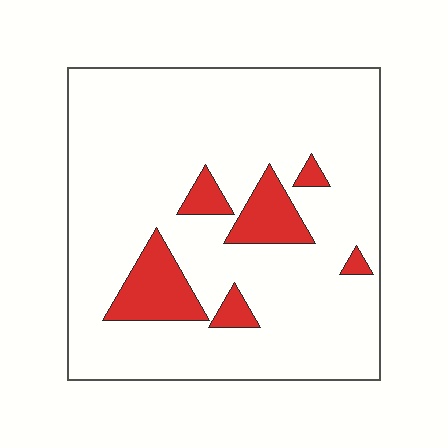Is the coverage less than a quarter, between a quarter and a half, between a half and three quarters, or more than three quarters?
Less than a quarter.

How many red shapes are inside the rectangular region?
6.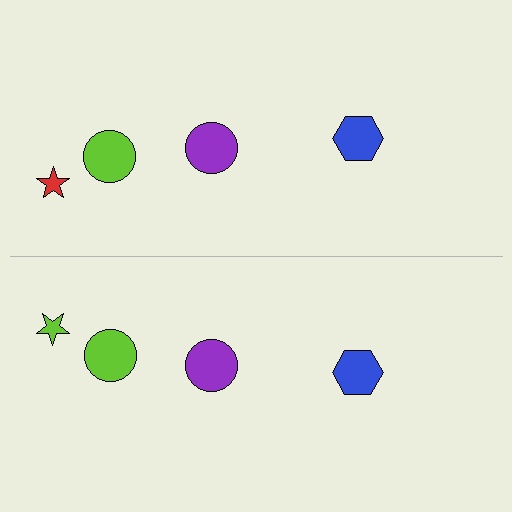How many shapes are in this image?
There are 8 shapes in this image.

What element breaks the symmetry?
The lime star on the bottom side breaks the symmetry — its mirror counterpart is red.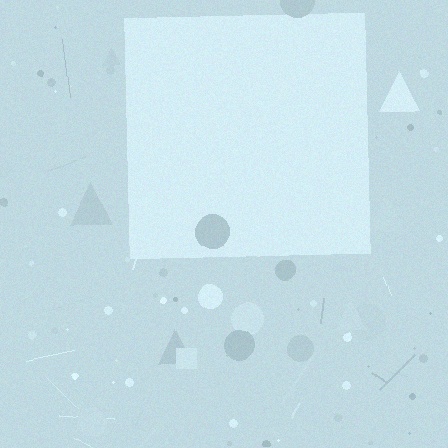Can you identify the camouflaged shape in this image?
The camouflaged shape is a square.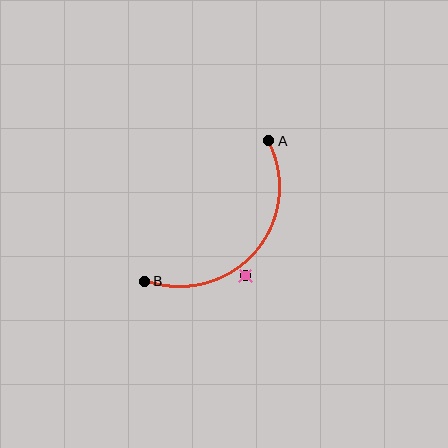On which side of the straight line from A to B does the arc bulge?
The arc bulges below and to the right of the straight line connecting A and B.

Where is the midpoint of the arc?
The arc midpoint is the point on the curve farthest from the straight line joining A and B. It sits below and to the right of that line.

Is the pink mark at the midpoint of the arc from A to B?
No — the pink mark does not lie on the arc at all. It sits slightly outside the curve.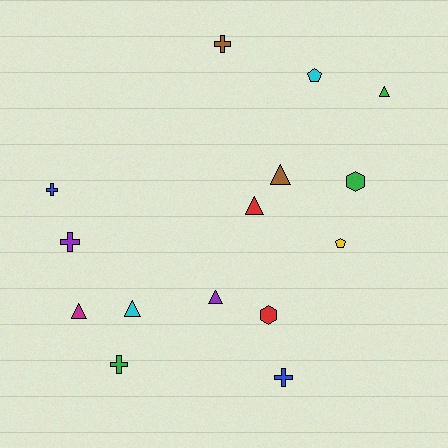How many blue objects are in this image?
There are 2 blue objects.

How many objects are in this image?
There are 15 objects.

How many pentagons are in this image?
There are 2 pentagons.